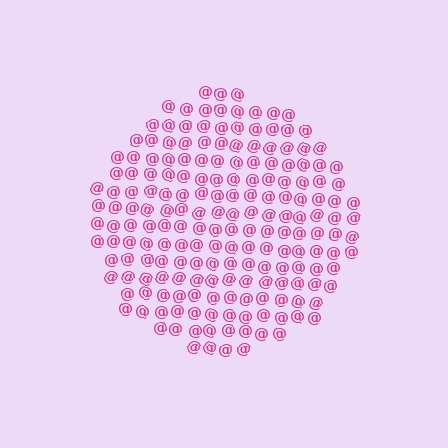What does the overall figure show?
The overall figure shows a circle.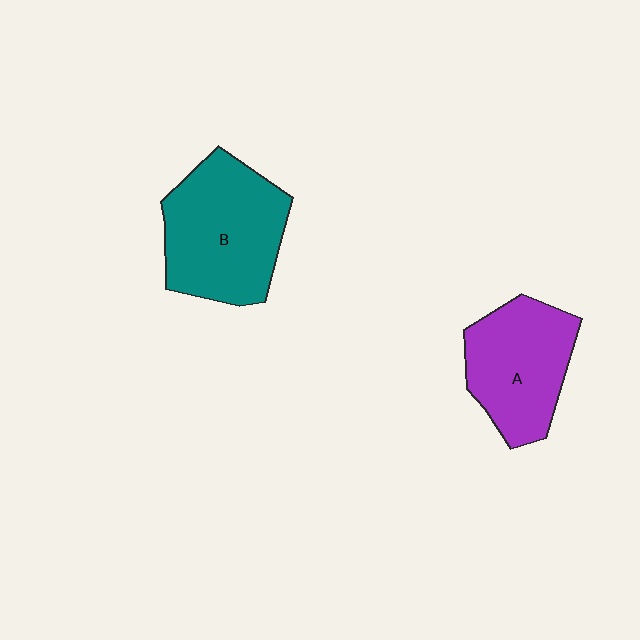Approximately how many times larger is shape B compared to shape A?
Approximately 1.2 times.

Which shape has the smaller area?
Shape A (purple).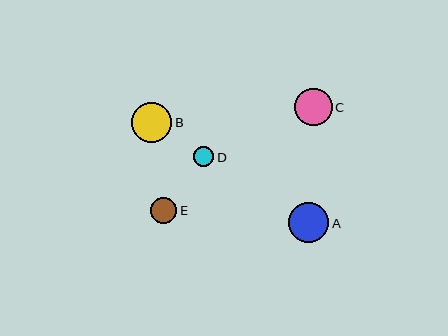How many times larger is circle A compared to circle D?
Circle A is approximately 2.0 times the size of circle D.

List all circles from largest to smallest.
From largest to smallest: A, B, C, E, D.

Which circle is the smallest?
Circle D is the smallest with a size of approximately 20 pixels.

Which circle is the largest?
Circle A is the largest with a size of approximately 40 pixels.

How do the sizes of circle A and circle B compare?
Circle A and circle B are approximately the same size.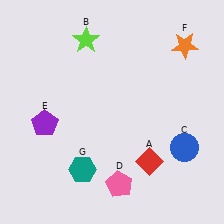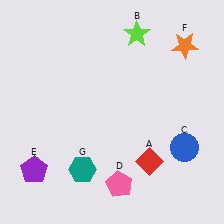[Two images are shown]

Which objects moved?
The objects that moved are: the lime star (B), the purple pentagon (E).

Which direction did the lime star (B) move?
The lime star (B) moved right.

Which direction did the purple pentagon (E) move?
The purple pentagon (E) moved down.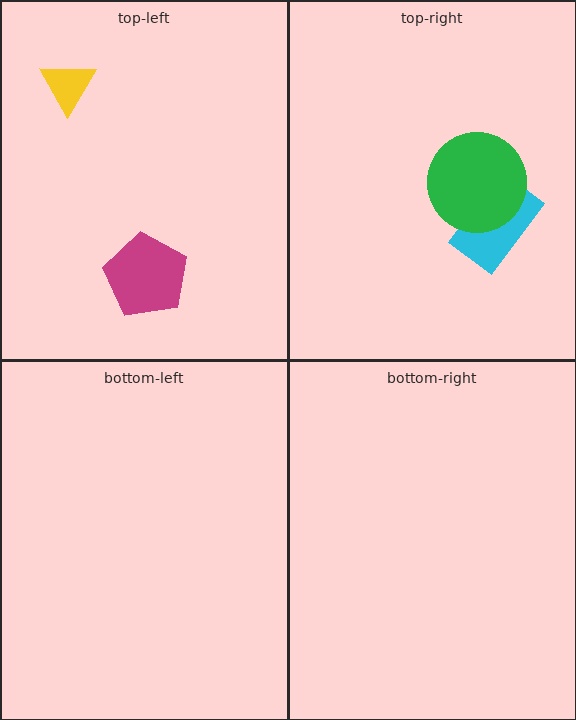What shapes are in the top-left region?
The yellow triangle, the magenta pentagon.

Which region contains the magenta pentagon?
The top-left region.